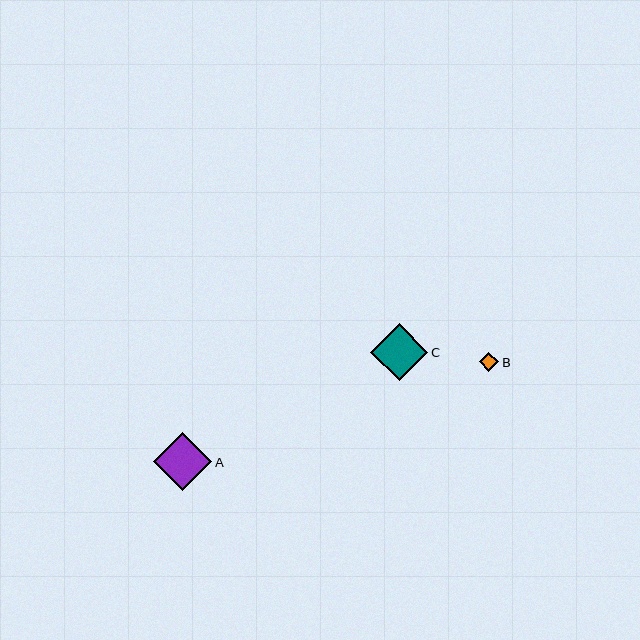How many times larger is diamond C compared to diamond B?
Diamond C is approximately 2.9 times the size of diamond B.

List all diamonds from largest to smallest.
From largest to smallest: A, C, B.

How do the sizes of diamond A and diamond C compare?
Diamond A and diamond C are approximately the same size.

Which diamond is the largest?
Diamond A is the largest with a size of approximately 58 pixels.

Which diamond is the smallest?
Diamond B is the smallest with a size of approximately 20 pixels.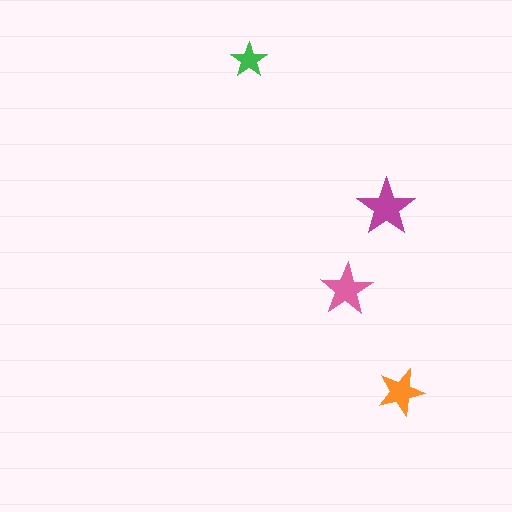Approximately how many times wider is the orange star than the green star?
About 1.5 times wider.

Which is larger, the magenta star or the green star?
The magenta one.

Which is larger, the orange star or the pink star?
The pink one.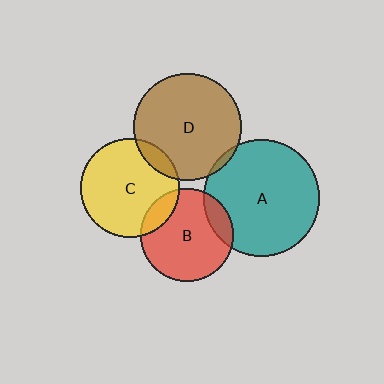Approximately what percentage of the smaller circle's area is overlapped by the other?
Approximately 15%.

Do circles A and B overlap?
Yes.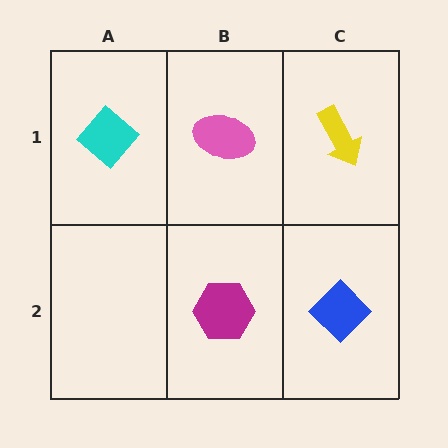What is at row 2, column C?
A blue diamond.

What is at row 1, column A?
A cyan diamond.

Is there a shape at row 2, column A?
No, that cell is empty.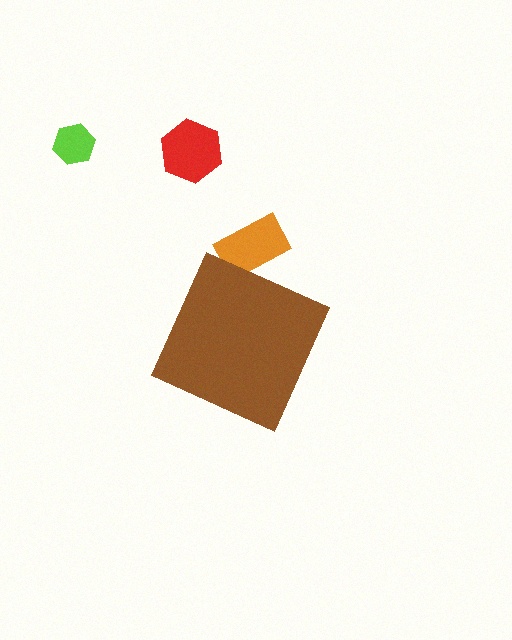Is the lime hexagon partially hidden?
No, the lime hexagon is fully visible.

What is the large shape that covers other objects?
A brown diamond.